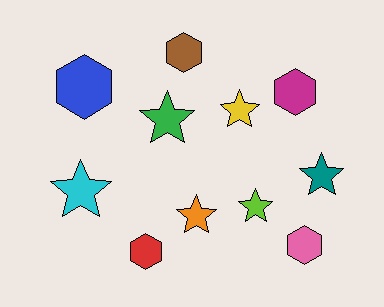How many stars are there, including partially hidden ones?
There are 6 stars.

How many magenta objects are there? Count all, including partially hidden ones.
There is 1 magenta object.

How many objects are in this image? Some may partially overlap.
There are 11 objects.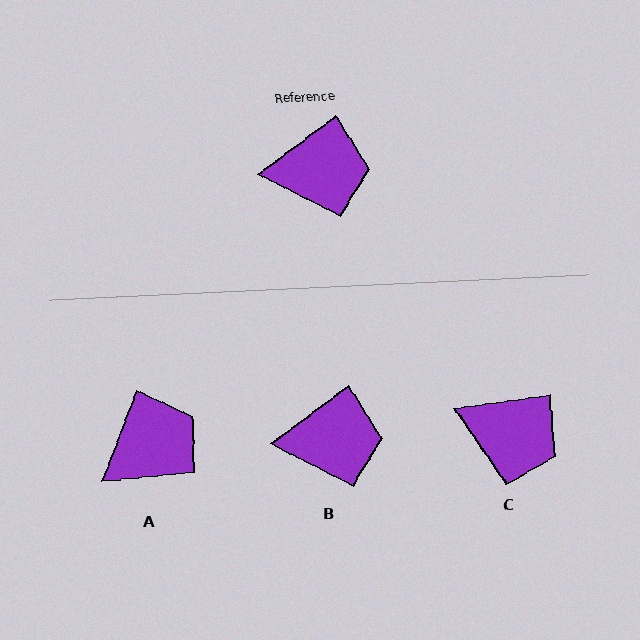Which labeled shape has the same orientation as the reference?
B.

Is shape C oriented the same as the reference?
No, it is off by about 28 degrees.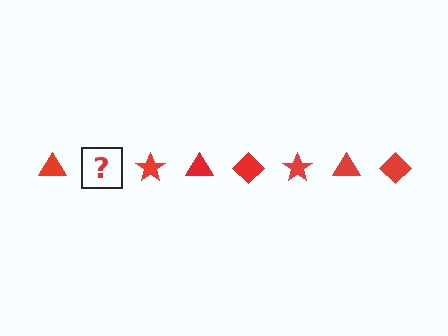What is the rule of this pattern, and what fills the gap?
The rule is that the pattern cycles through triangle, diamond, star shapes in red. The gap should be filled with a red diamond.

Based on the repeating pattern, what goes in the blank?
The blank should be a red diamond.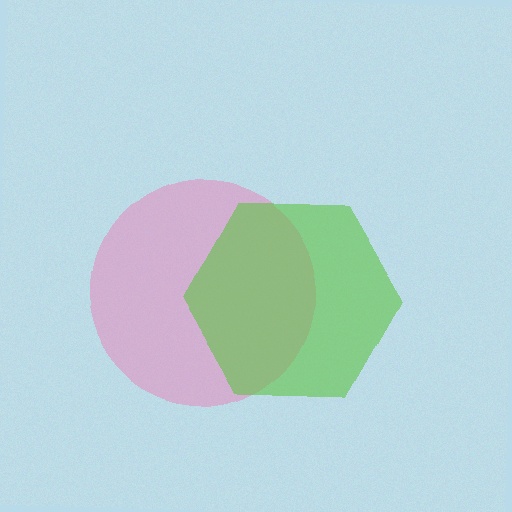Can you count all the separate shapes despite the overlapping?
Yes, there are 2 separate shapes.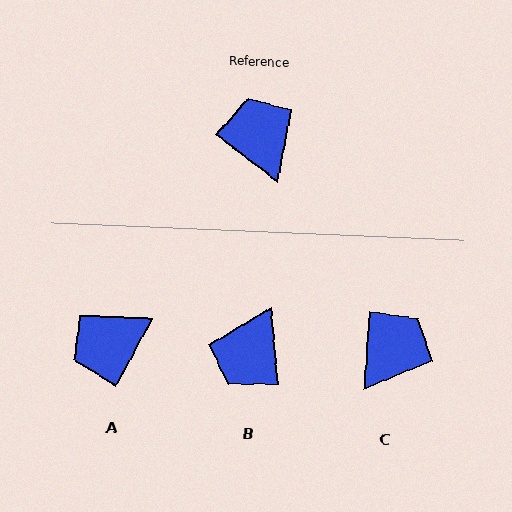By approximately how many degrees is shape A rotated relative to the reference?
Approximately 99 degrees counter-clockwise.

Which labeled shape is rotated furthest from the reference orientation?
B, about 132 degrees away.